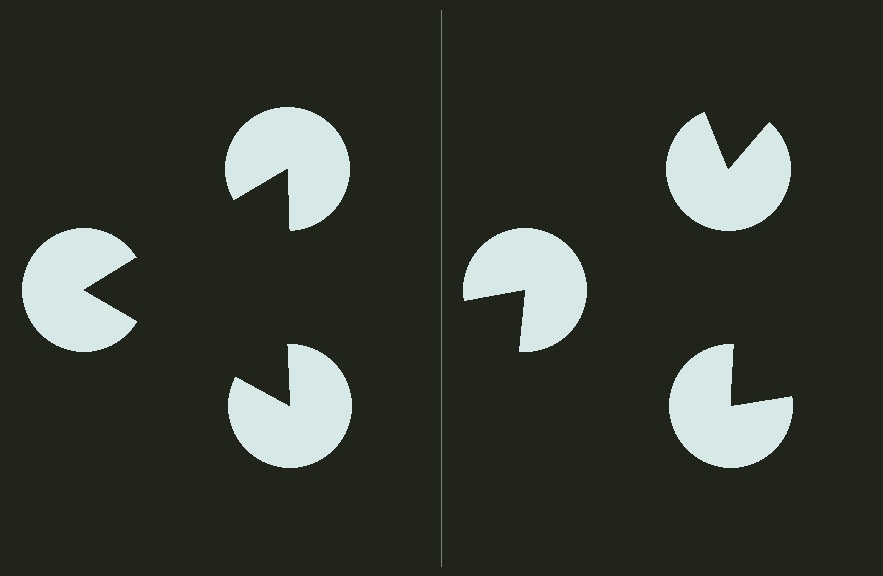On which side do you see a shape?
An illusory triangle appears on the left side. On the right side the wedge cuts are rotated, so no coherent shape forms.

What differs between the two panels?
The pac-man discs are positioned identically on both sides; only the wedge orientations differ. On the left they align to a triangle; on the right they are misaligned.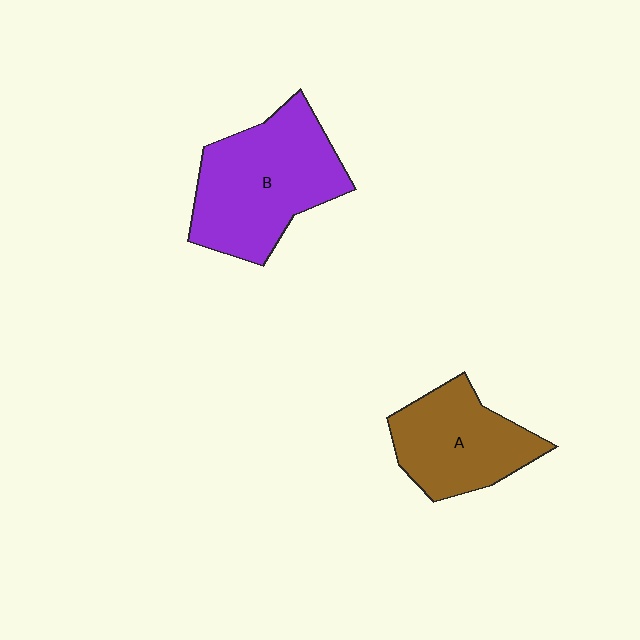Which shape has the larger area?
Shape B (purple).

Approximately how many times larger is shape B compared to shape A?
Approximately 1.4 times.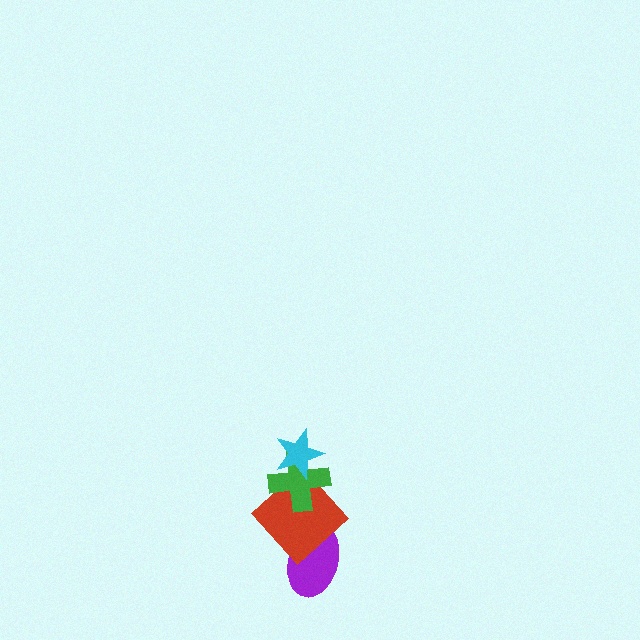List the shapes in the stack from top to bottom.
From top to bottom: the cyan star, the green cross, the red diamond, the purple ellipse.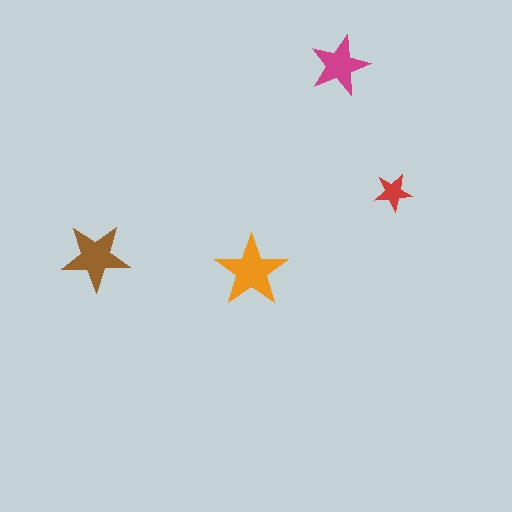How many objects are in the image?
There are 4 objects in the image.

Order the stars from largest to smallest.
the orange one, the brown one, the magenta one, the red one.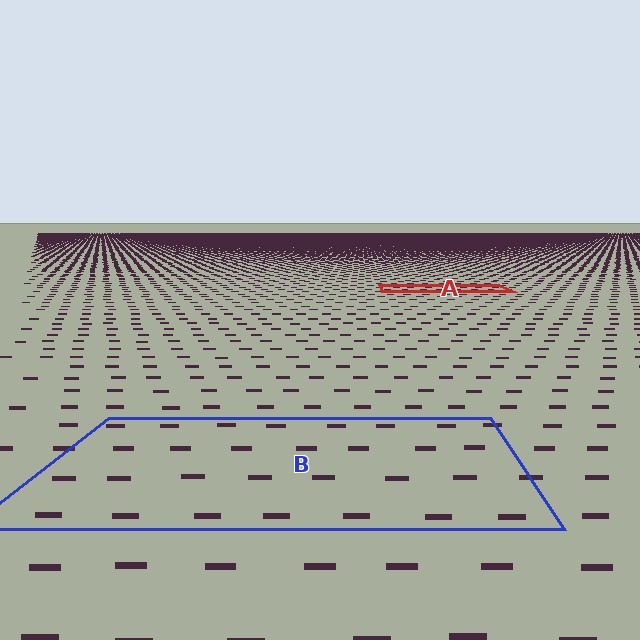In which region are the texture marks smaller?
The texture marks are smaller in region A, because it is farther away.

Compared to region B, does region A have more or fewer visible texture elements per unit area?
Region A has more texture elements per unit area — they are packed more densely because it is farther away.